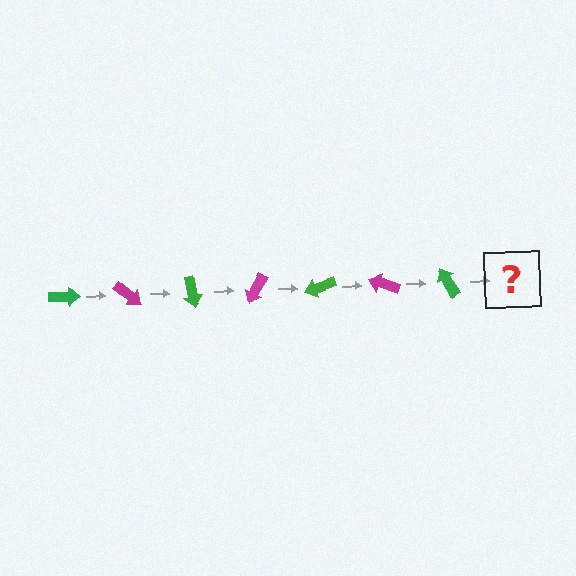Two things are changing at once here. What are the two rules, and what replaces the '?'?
The two rules are that it rotates 40 degrees each step and the color cycles through green and magenta. The '?' should be a magenta arrow, rotated 280 degrees from the start.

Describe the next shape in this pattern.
It should be a magenta arrow, rotated 280 degrees from the start.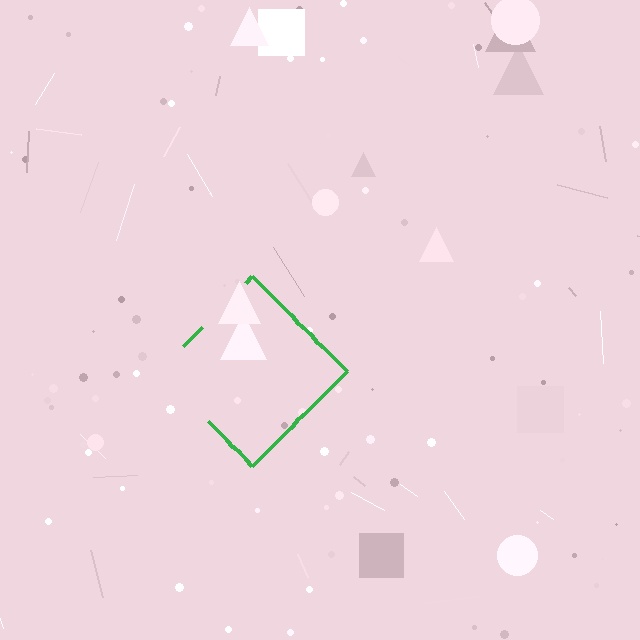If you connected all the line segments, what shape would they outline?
They would outline a diamond.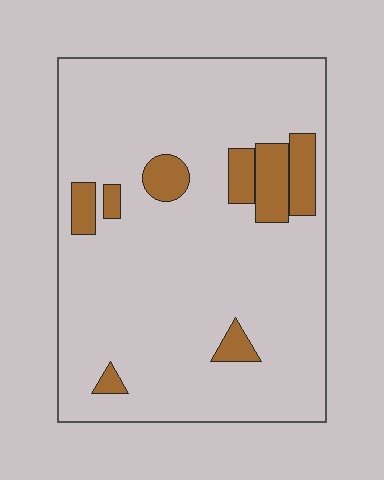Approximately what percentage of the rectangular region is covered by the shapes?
Approximately 10%.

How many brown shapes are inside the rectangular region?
8.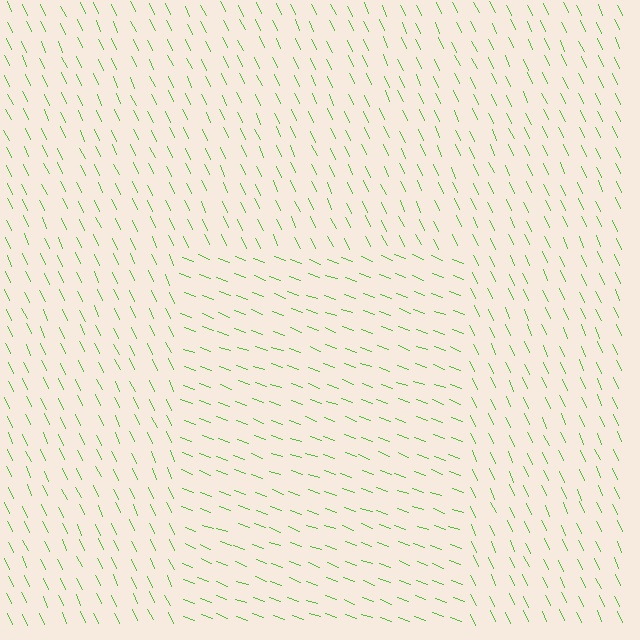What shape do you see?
I see a rectangle.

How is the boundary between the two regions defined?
The boundary is defined purely by a change in line orientation (approximately 45 degrees difference). All lines are the same color and thickness.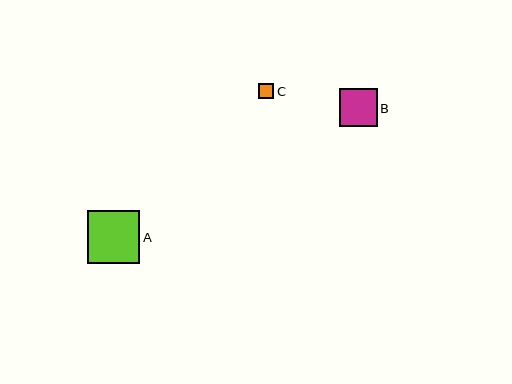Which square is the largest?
Square A is the largest with a size of approximately 52 pixels.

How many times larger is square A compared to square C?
Square A is approximately 3.4 times the size of square C.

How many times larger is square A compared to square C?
Square A is approximately 3.4 times the size of square C.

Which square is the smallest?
Square C is the smallest with a size of approximately 15 pixels.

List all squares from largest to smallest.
From largest to smallest: A, B, C.